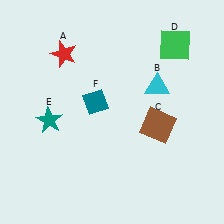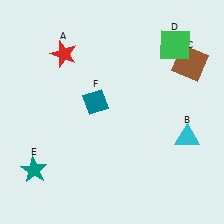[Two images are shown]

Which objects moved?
The objects that moved are: the cyan triangle (B), the brown square (C), the teal star (E).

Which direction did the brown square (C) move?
The brown square (C) moved up.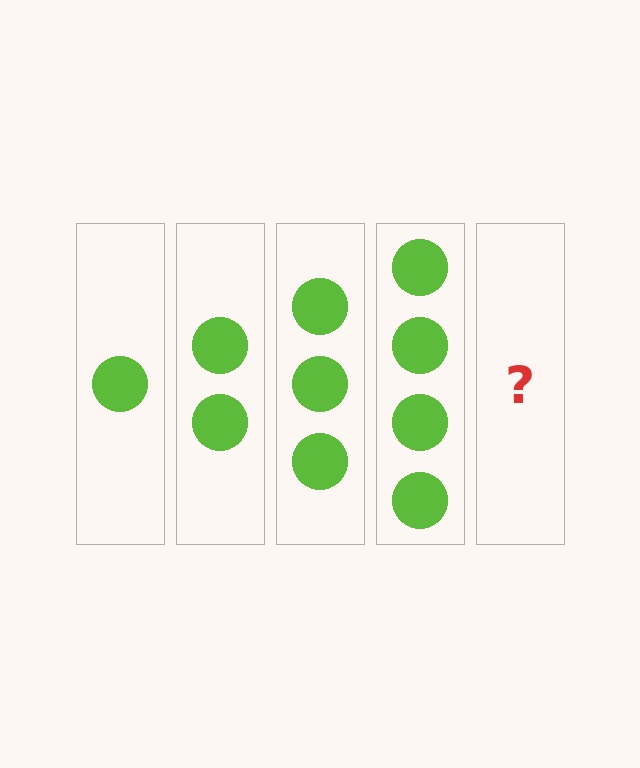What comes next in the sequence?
The next element should be 5 circles.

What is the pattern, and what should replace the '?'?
The pattern is that each step adds one more circle. The '?' should be 5 circles.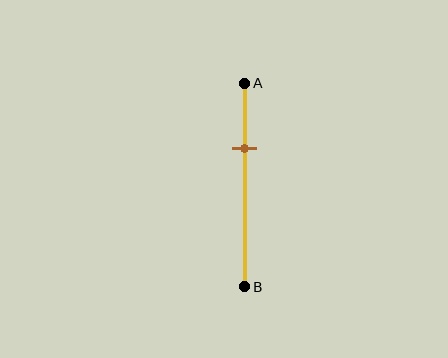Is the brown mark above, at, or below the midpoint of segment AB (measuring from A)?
The brown mark is above the midpoint of segment AB.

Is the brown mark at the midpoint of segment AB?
No, the mark is at about 30% from A, not at the 50% midpoint.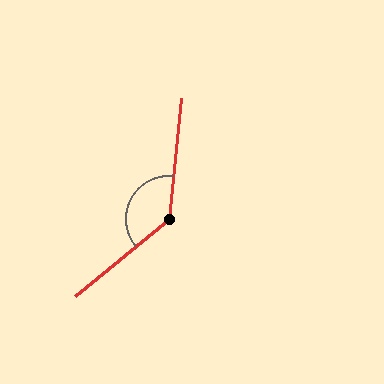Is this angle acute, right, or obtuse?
It is obtuse.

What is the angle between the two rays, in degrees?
Approximately 135 degrees.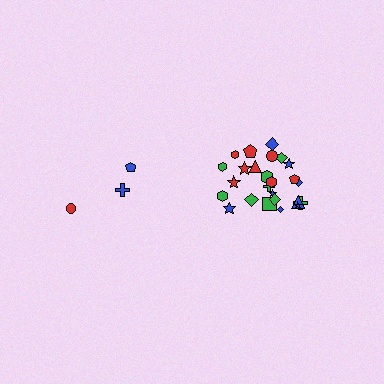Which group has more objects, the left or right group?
The right group.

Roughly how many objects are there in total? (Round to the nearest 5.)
Roughly 30 objects in total.